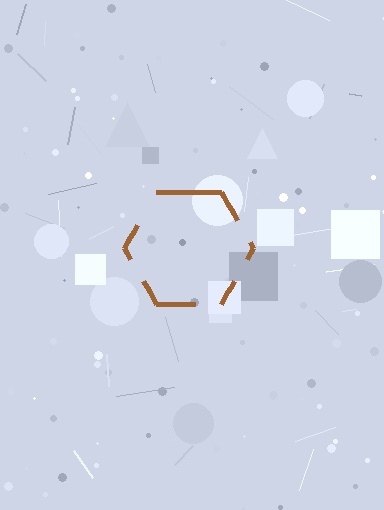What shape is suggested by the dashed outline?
The dashed outline suggests a hexagon.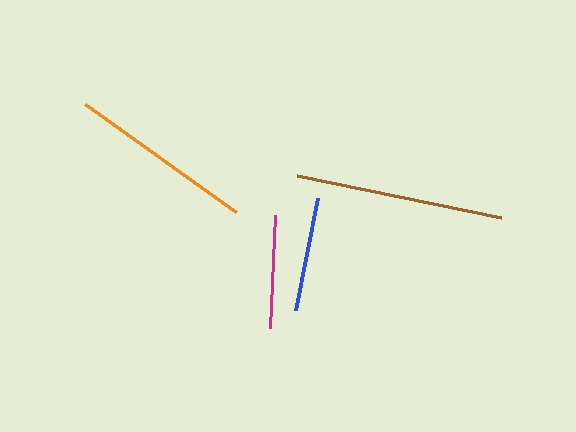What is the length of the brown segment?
The brown segment is approximately 209 pixels long.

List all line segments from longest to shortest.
From longest to shortest: brown, orange, blue, magenta.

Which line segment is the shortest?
The magenta line is the shortest at approximately 114 pixels.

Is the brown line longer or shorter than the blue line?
The brown line is longer than the blue line.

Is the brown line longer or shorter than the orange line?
The brown line is longer than the orange line.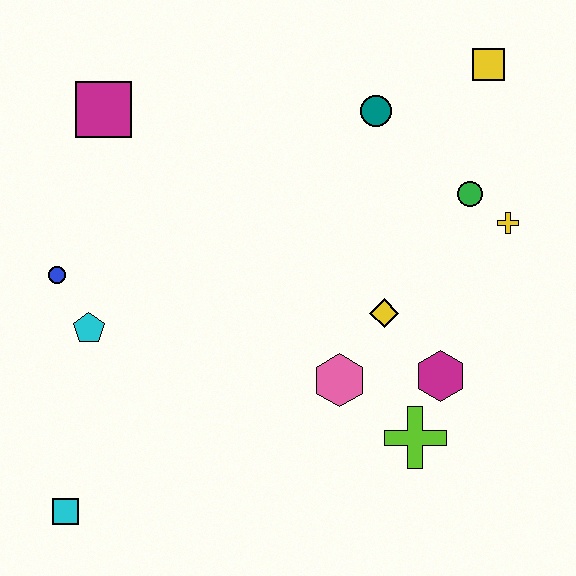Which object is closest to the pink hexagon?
The yellow diamond is closest to the pink hexagon.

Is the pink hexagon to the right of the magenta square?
Yes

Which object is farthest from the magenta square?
The lime cross is farthest from the magenta square.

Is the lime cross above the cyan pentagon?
No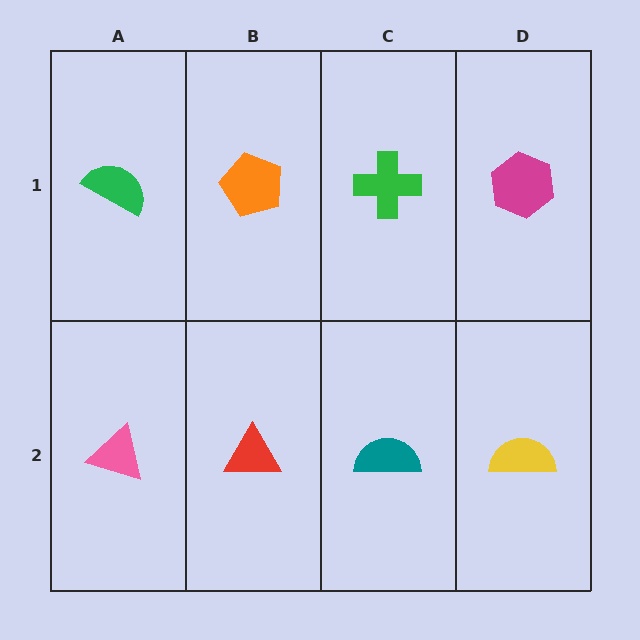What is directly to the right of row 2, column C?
A yellow semicircle.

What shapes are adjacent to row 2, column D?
A magenta hexagon (row 1, column D), a teal semicircle (row 2, column C).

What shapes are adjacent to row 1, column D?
A yellow semicircle (row 2, column D), a green cross (row 1, column C).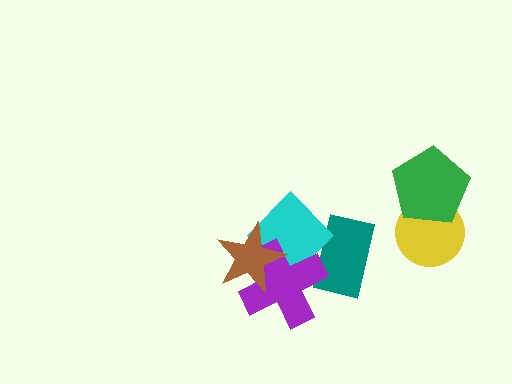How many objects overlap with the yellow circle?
1 object overlaps with the yellow circle.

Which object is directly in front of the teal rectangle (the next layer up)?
The cyan diamond is directly in front of the teal rectangle.